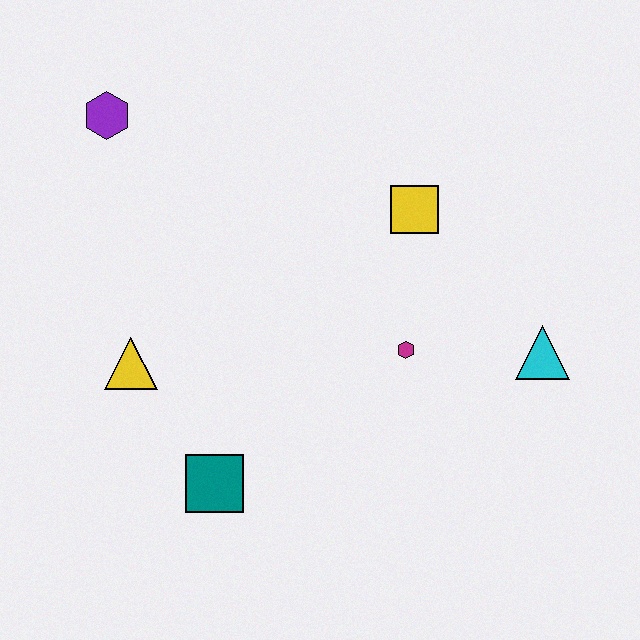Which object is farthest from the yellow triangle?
The cyan triangle is farthest from the yellow triangle.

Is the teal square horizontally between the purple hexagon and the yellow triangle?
No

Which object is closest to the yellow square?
The magenta hexagon is closest to the yellow square.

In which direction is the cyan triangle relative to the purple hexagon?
The cyan triangle is to the right of the purple hexagon.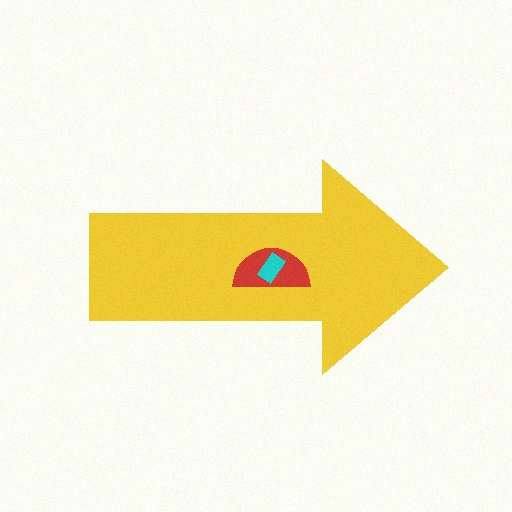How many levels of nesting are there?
3.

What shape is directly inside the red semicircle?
The cyan rectangle.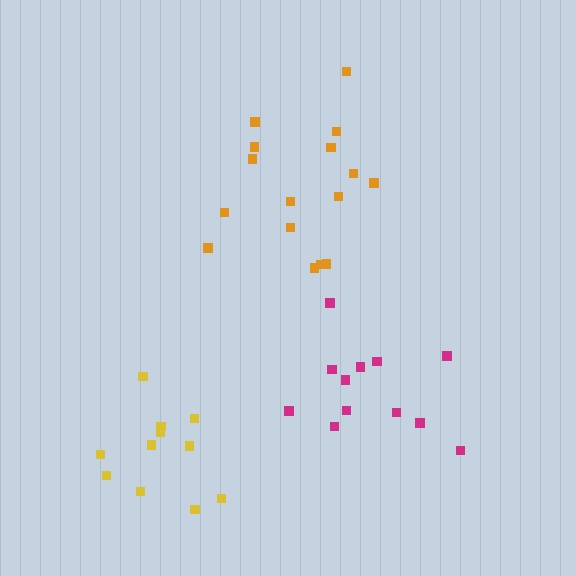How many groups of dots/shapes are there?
There are 3 groups.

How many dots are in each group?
Group 1: 16 dots, Group 2: 12 dots, Group 3: 11 dots (39 total).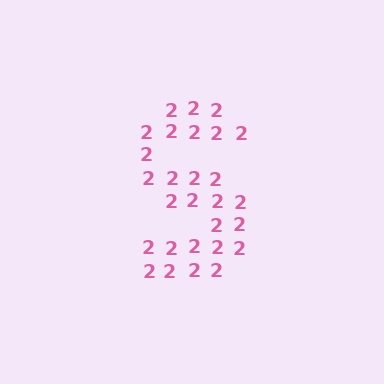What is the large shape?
The large shape is the letter S.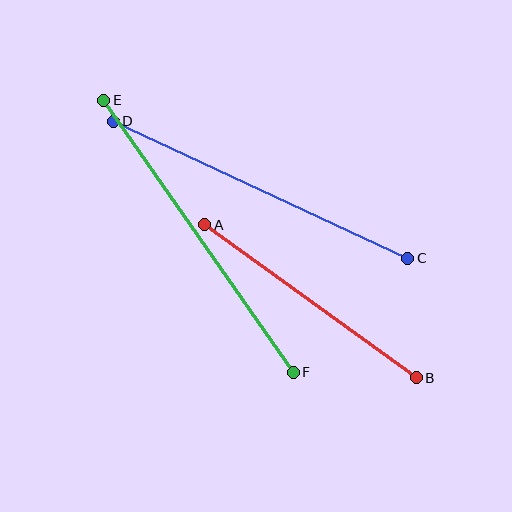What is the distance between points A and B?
The distance is approximately 261 pixels.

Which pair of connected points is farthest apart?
Points E and F are farthest apart.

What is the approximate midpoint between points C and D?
The midpoint is at approximately (260, 190) pixels.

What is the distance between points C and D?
The distance is approximately 325 pixels.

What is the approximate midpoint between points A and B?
The midpoint is at approximately (310, 301) pixels.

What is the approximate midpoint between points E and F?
The midpoint is at approximately (198, 236) pixels.